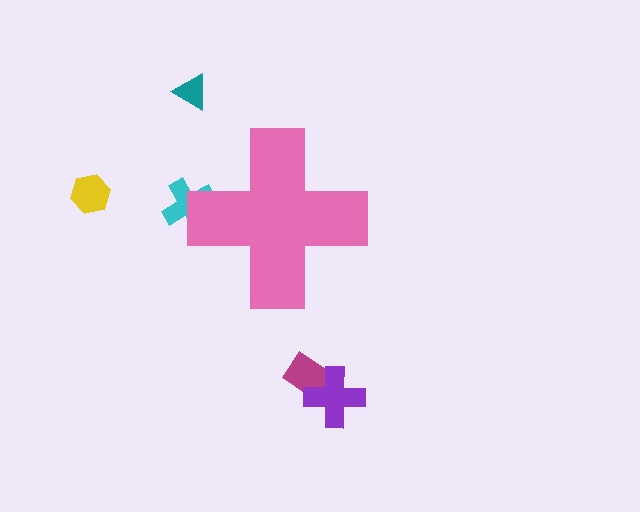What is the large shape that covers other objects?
A pink cross.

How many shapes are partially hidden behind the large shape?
1 shape is partially hidden.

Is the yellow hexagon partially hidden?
No, the yellow hexagon is fully visible.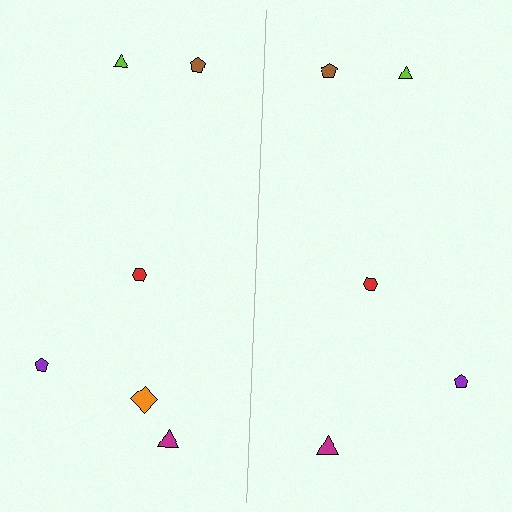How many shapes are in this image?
There are 11 shapes in this image.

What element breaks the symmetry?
A orange diamond is missing from the right side.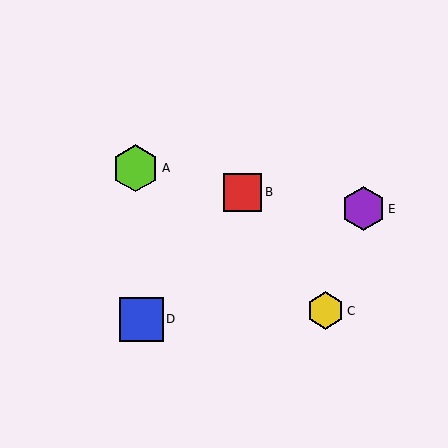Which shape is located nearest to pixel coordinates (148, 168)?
The lime hexagon (labeled A) at (135, 168) is nearest to that location.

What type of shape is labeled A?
Shape A is a lime hexagon.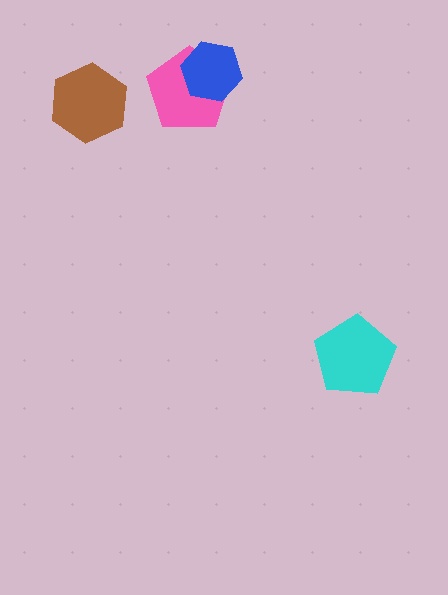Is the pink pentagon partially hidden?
Yes, it is partially covered by another shape.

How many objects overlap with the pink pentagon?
1 object overlaps with the pink pentagon.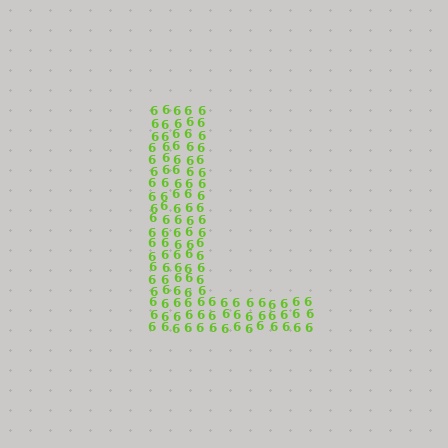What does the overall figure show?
The overall figure shows the letter L.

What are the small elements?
The small elements are digit 6's.